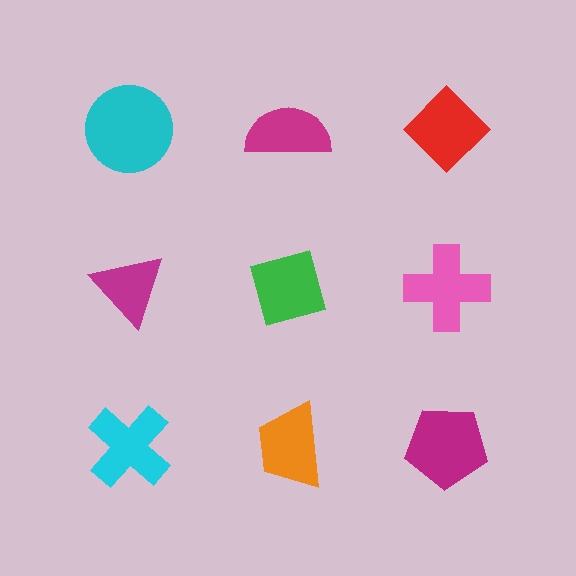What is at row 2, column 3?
A pink cross.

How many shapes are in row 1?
3 shapes.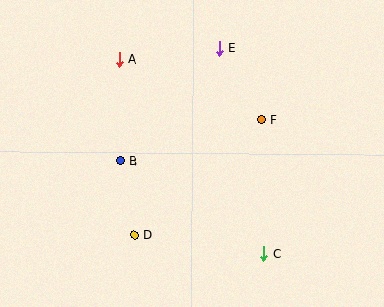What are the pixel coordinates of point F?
Point F is at (262, 119).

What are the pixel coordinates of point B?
Point B is at (120, 161).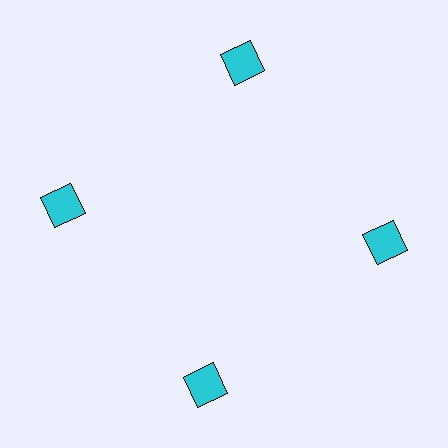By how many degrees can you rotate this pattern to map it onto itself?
The pattern maps onto itself every 90 degrees of rotation.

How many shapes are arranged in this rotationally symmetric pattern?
There are 4 shapes, arranged in 4 groups of 1.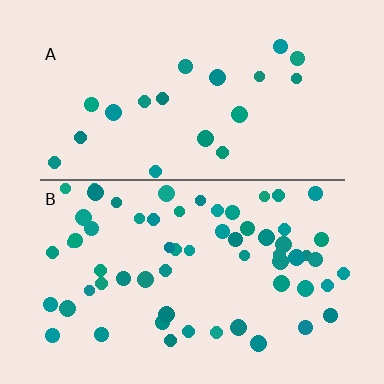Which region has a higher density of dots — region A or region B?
B (the bottom).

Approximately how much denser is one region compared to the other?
Approximately 3.1× — region B over region A.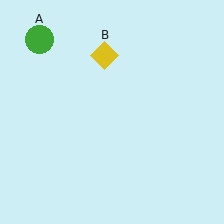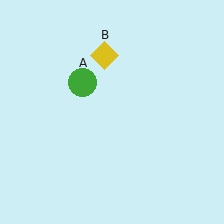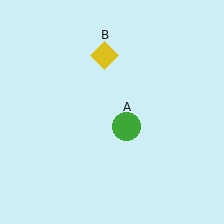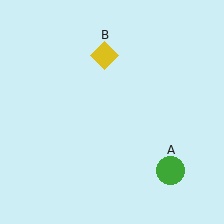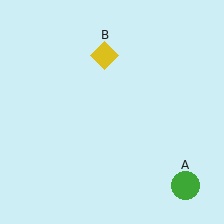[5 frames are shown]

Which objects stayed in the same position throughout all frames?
Yellow diamond (object B) remained stationary.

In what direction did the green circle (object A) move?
The green circle (object A) moved down and to the right.